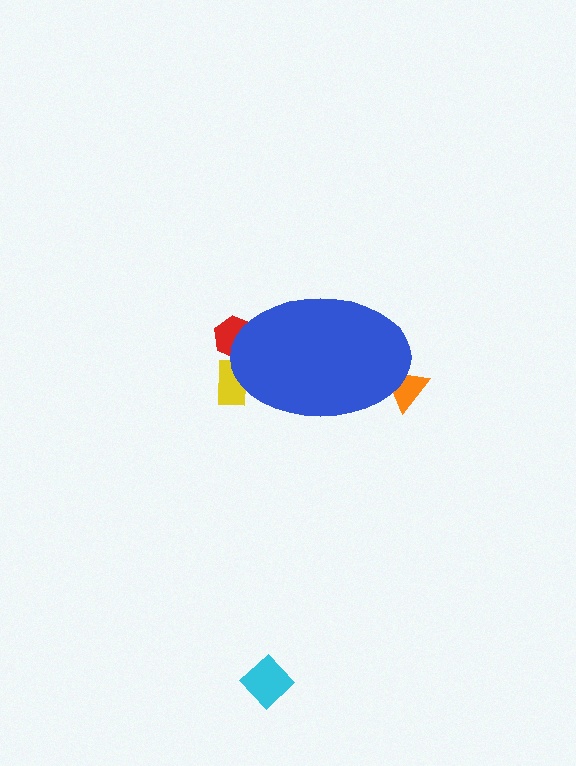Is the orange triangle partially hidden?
Yes, the orange triangle is partially hidden behind the blue ellipse.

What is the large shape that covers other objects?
A blue ellipse.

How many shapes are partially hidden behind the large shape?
3 shapes are partially hidden.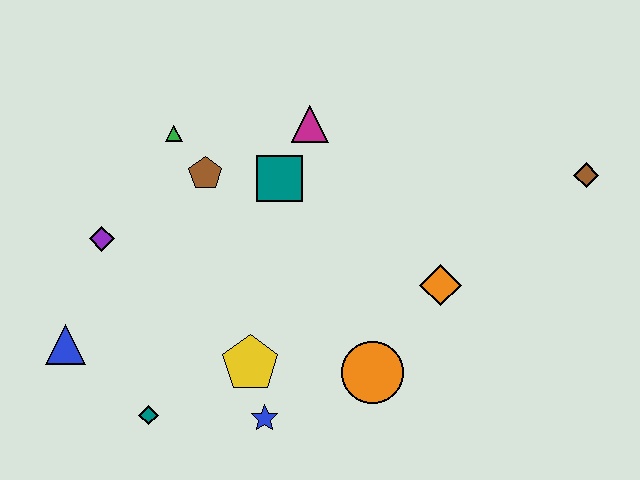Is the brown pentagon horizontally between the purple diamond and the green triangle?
No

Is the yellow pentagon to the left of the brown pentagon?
No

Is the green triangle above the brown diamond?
Yes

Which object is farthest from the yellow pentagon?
The brown diamond is farthest from the yellow pentagon.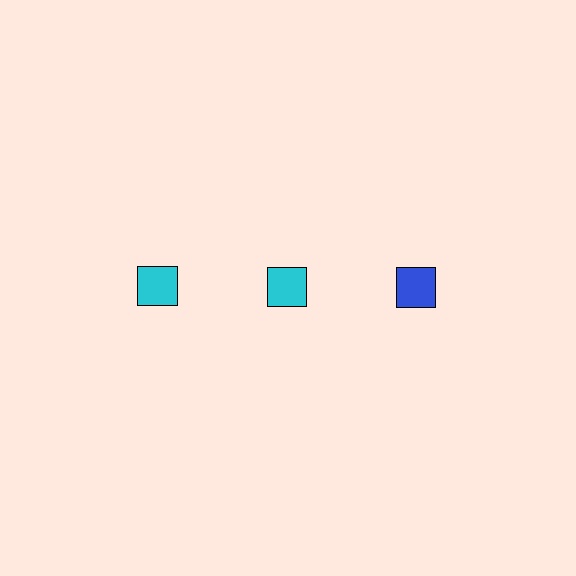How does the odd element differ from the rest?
It has a different color: blue instead of cyan.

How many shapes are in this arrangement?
There are 3 shapes arranged in a grid pattern.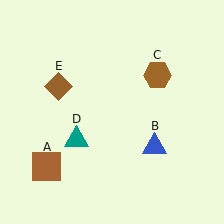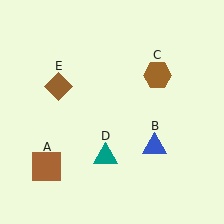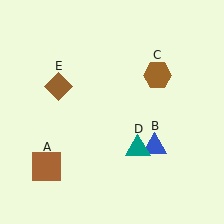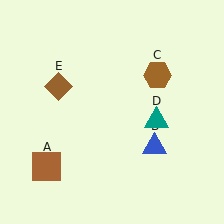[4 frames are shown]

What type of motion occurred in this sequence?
The teal triangle (object D) rotated counterclockwise around the center of the scene.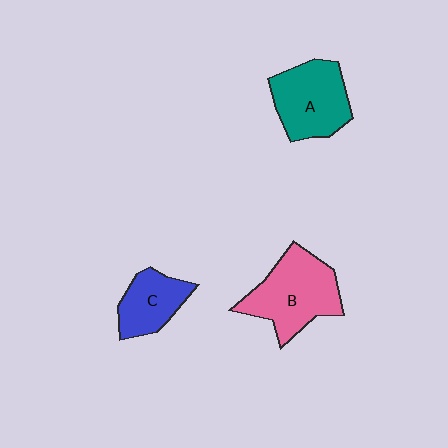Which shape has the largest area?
Shape B (pink).